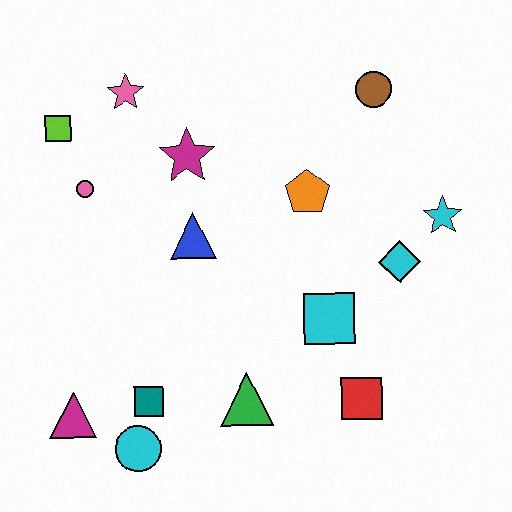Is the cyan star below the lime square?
Yes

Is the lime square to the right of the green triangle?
No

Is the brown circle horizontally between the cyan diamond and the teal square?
Yes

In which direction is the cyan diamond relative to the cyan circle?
The cyan diamond is to the right of the cyan circle.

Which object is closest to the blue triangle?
The magenta star is closest to the blue triangle.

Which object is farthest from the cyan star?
The magenta triangle is farthest from the cyan star.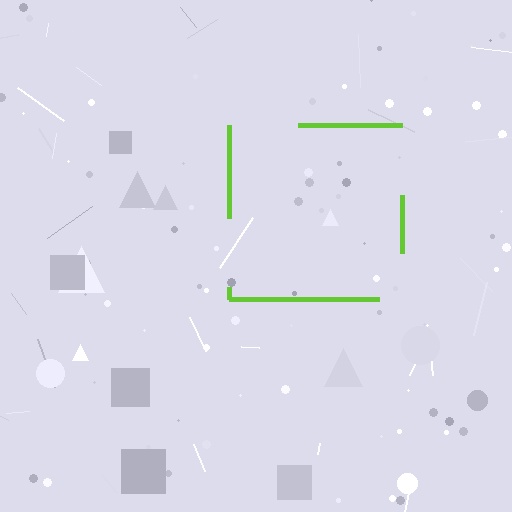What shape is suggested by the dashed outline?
The dashed outline suggests a square.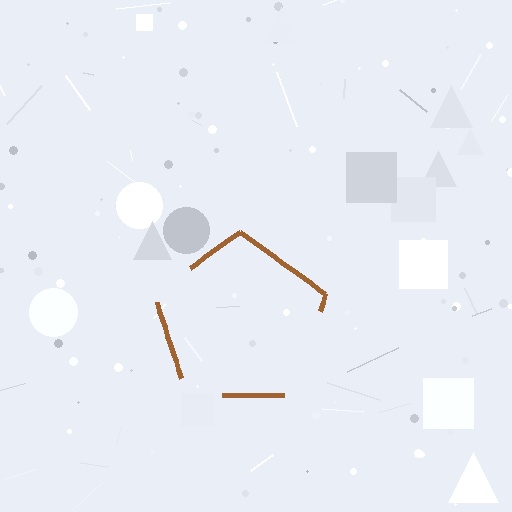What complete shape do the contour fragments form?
The contour fragments form a pentagon.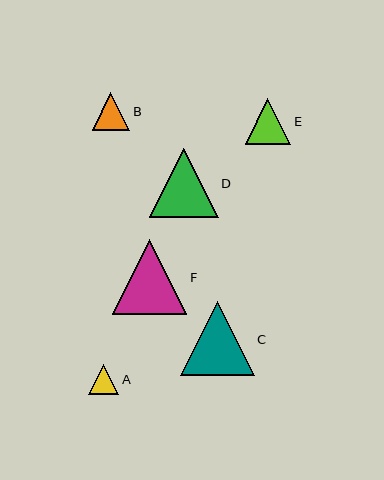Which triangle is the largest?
Triangle F is the largest with a size of approximately 74 pixels.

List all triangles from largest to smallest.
From largest to smallest: F, C, D, E, B, A.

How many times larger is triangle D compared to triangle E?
Triangle D is approximately 1.5 times the size of triangle E.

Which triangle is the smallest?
Triangle A is the smallest with a size of approximately 30 pixels.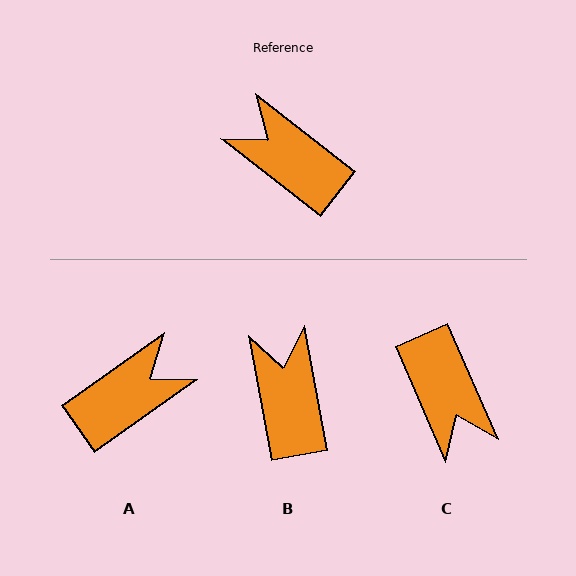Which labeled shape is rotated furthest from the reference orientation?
C, about 151 degrees away.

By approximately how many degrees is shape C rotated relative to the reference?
Approximately 151 degrees counter-clockwise.